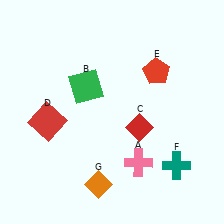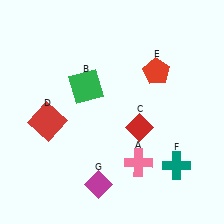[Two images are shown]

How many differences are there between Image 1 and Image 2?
There is 1 difference between the two images.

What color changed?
The diamond (G) changed from orange in Image 1 to magenta in Image 2.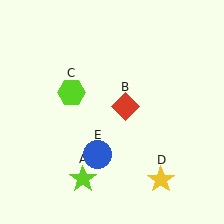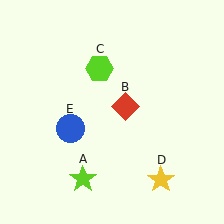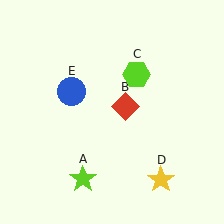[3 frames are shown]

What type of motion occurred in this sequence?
The lime hexagon (object C), blue circle (object E) rotated clockwise around the center of the scene.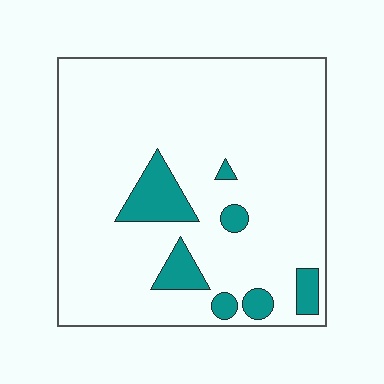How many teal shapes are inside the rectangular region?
7.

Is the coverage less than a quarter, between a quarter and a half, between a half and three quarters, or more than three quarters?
Less than a quarter.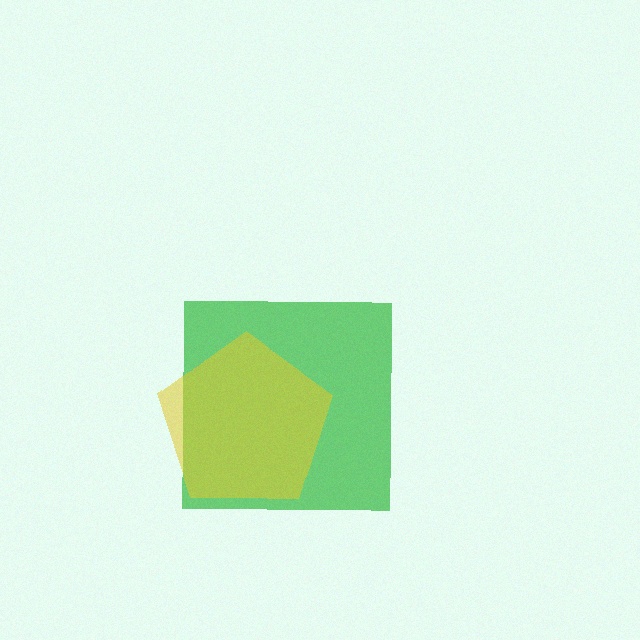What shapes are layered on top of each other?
The layered shapes are: a green square, a yellow pentagon.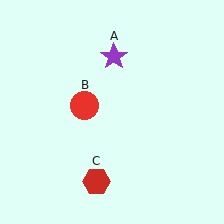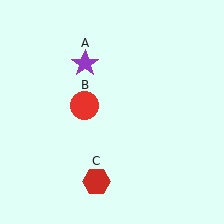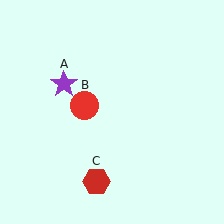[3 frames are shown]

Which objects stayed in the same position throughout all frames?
Red circle (object B) and red hexagon (object C) remained stationary.